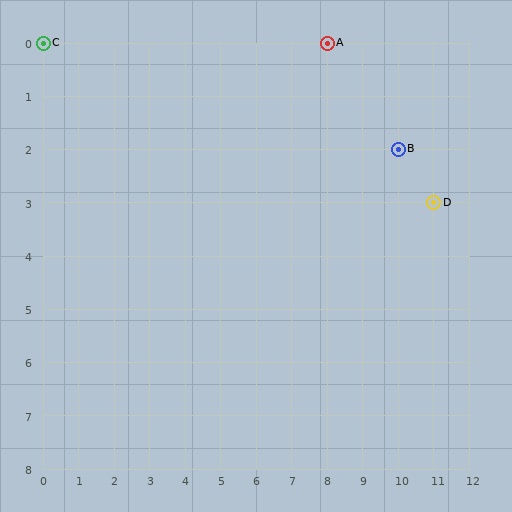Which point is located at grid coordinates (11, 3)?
Point D is at (11, 3).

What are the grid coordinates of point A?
Point A is at grid coordinates (8, 0).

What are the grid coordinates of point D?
Point D is at grid coordinates (11, 3).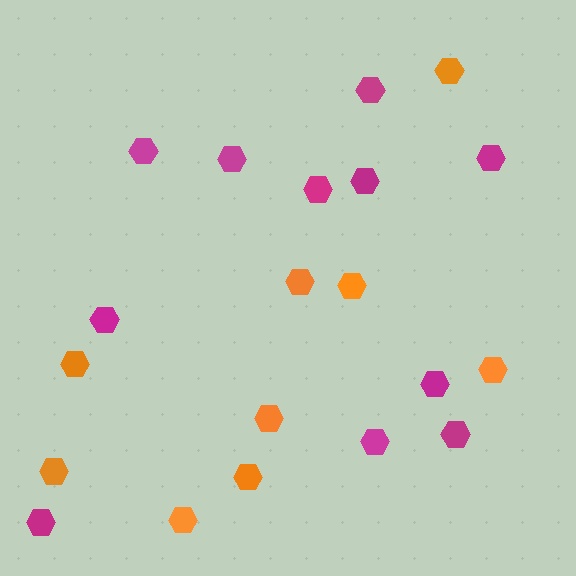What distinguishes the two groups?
There are 2 groups: one group of magenta hexagons (11) and one group of orange hexagons (9).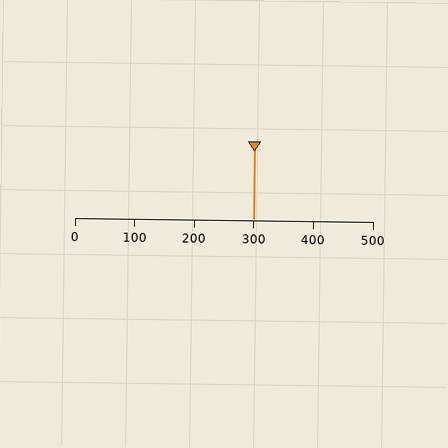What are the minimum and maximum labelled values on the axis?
The axis runs from 0 to 500.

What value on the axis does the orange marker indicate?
The marker indicates approximately 300.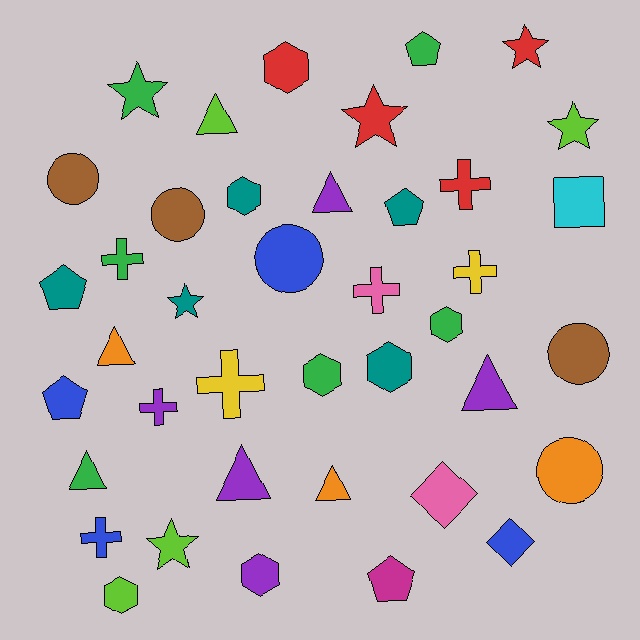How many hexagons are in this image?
There are 7 hexagons.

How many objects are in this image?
There are 40 objects.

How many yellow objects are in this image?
There are 2 yellow objects.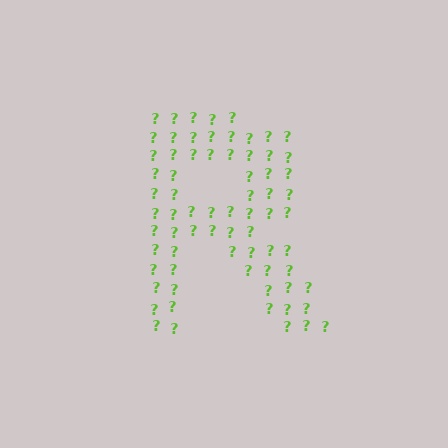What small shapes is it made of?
It is made of small question marks.